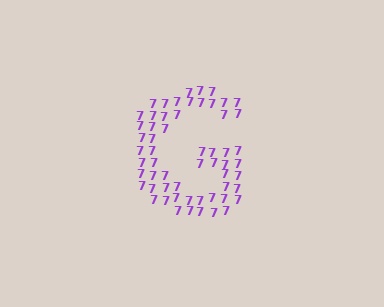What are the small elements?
The small elements are digit 7's.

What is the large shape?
The large shape is the letter G.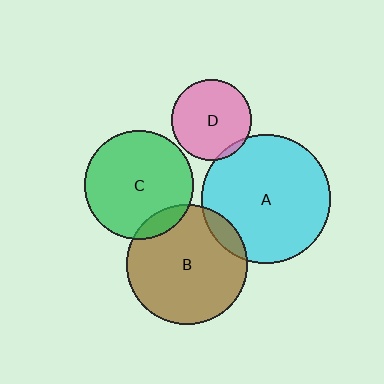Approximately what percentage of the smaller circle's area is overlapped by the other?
Approximately 5%.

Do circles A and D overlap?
Yes.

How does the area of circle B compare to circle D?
Approximately 2.2 times.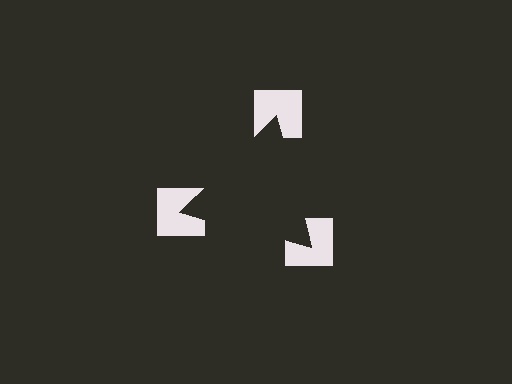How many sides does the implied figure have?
3 sides.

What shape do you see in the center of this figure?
An illusory triangle — its edges are inferred from the aligned wedge cuts in the notched squares, not physically drawn.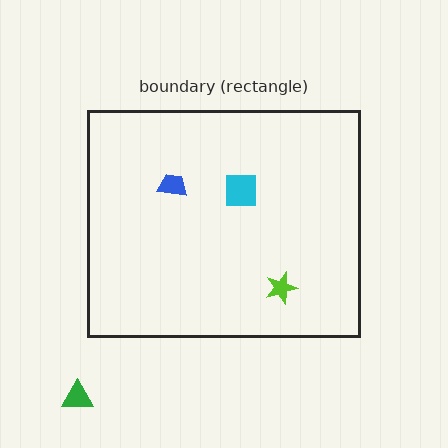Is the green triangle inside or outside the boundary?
Outside.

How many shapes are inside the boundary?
3 inside, 1 outside.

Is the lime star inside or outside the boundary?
Inside.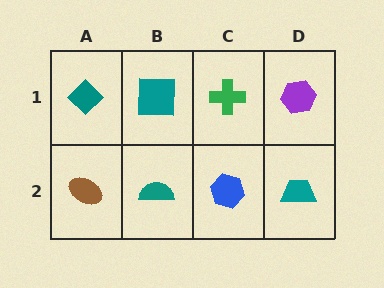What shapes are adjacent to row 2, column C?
A green cross (row 1, column C), a teal semicircle (row 2, column B), a teal trapezoid (row 2, column D).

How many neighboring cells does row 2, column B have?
3.